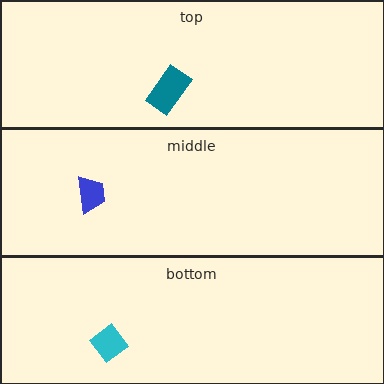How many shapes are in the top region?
1.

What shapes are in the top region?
The teal rectangle.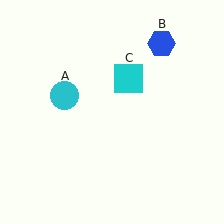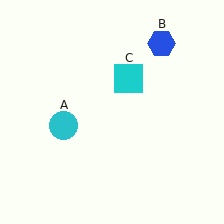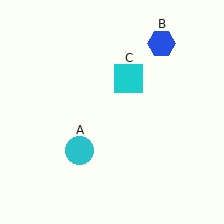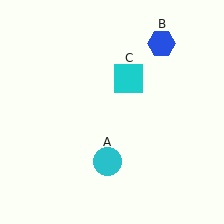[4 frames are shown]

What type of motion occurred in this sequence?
The cyan circle (object A) rotated counterclockwise around the center of the scene.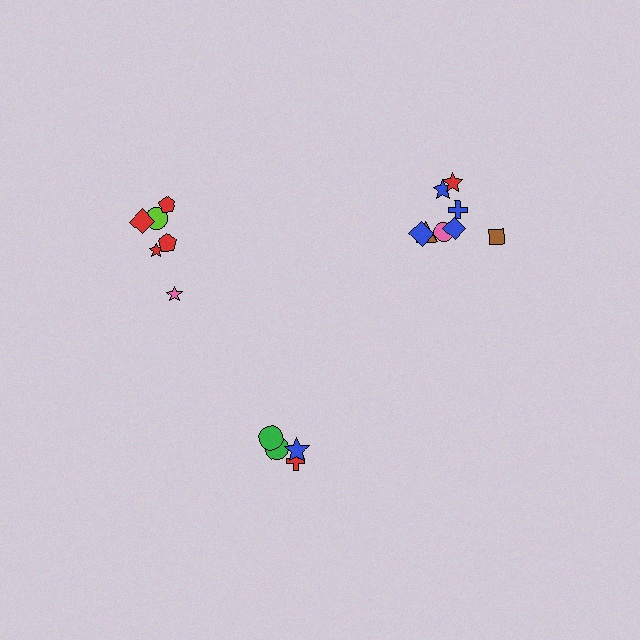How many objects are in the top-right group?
There are 8 objects.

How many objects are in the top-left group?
There are 6 objects.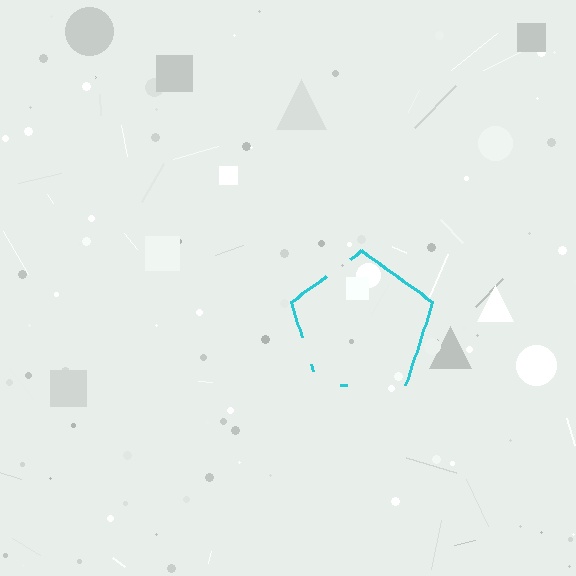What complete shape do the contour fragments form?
The contour fragments form a pentagon.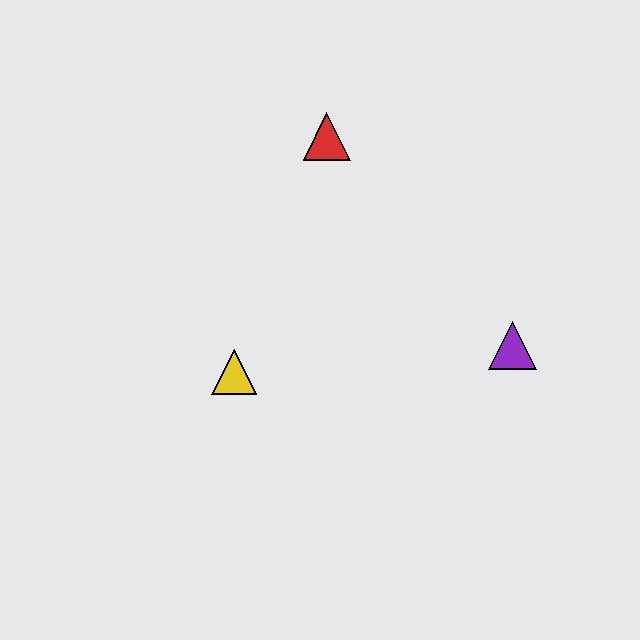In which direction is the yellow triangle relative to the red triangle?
The yellow triangle is below the red triangle.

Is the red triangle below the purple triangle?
No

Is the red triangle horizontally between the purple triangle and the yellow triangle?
Yes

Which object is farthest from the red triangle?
The purple triangle is farthest from the red triangle.